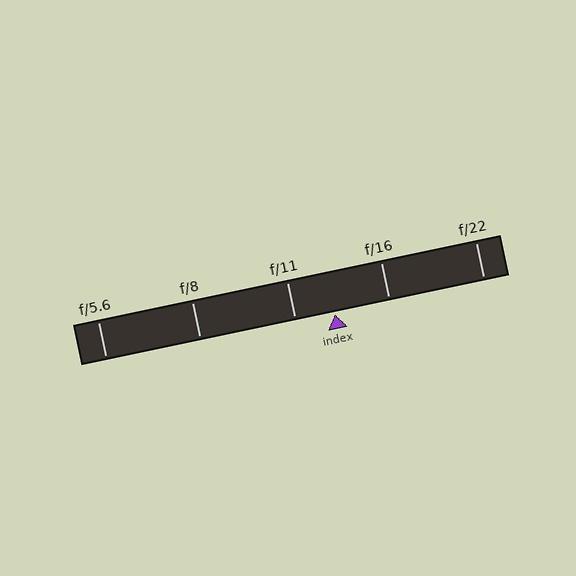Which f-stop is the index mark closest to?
The index mark is closest to f/11.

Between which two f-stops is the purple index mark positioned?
The index mark is between f/11 and f/16.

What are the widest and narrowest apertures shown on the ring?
The widest aperture shown is f/5.6 and the narrowest is f/22.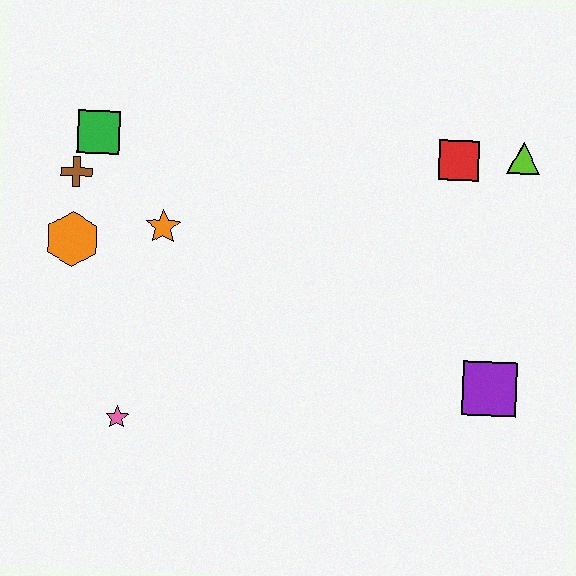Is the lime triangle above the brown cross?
Yes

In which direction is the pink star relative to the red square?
The pink star is to the left of the red square.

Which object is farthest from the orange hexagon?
The lime triangle is farthest from the orange hexagon.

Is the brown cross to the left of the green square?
Yes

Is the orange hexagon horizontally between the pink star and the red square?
No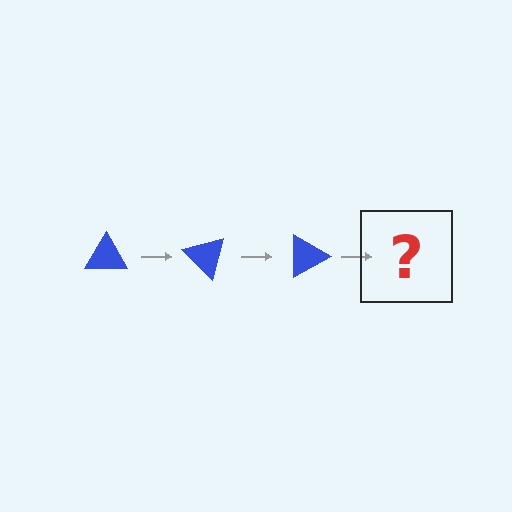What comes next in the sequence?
The next element should be a blue triangle rotated 135 degrees.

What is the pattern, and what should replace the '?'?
The pattern is that the triangle rotates 45 degrees each step. The '?' should be a blue triangle rotated 135 degrees.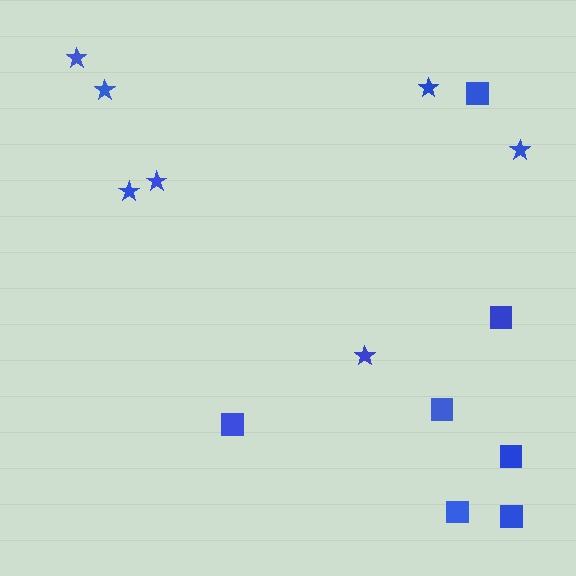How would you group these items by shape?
There are 2 groups: one group of squares (7) and one group of stars (7).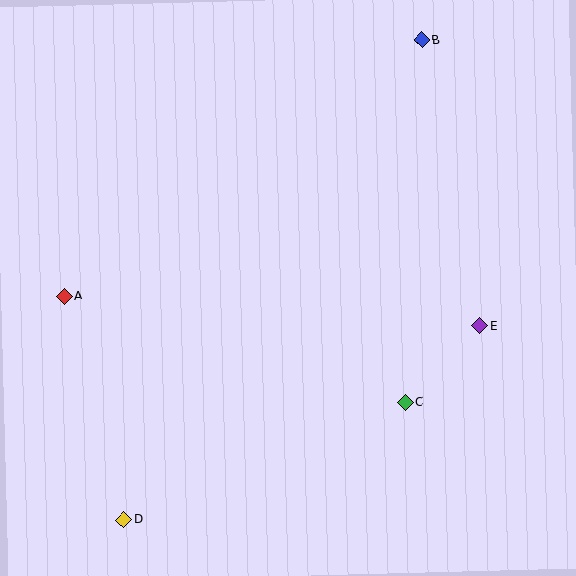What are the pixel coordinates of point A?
Point A is at (64, 296).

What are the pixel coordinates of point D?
Point D is at (124, 520).